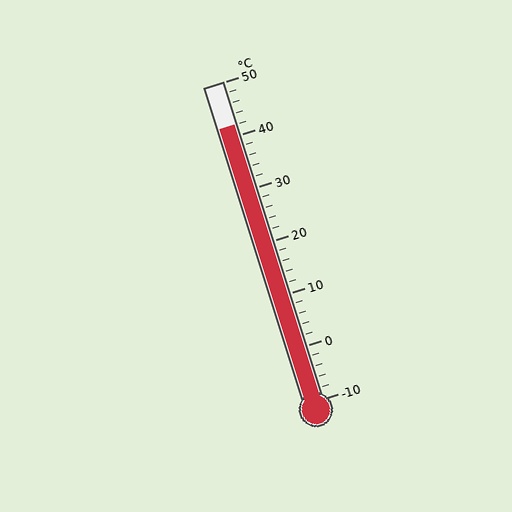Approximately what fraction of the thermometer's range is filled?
The thermometer is filled to approximately 85% of its range.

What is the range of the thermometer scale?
The thermometer scale ranges from -10°C to 50°C.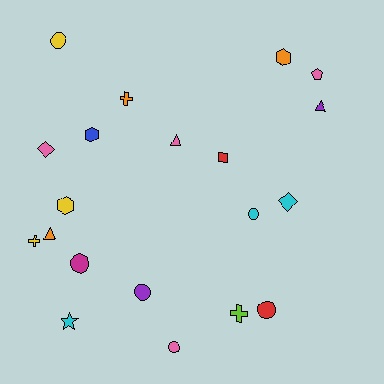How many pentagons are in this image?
There is 1 pentagon.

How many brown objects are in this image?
There are no brown objects.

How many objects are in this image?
There are 20 objects.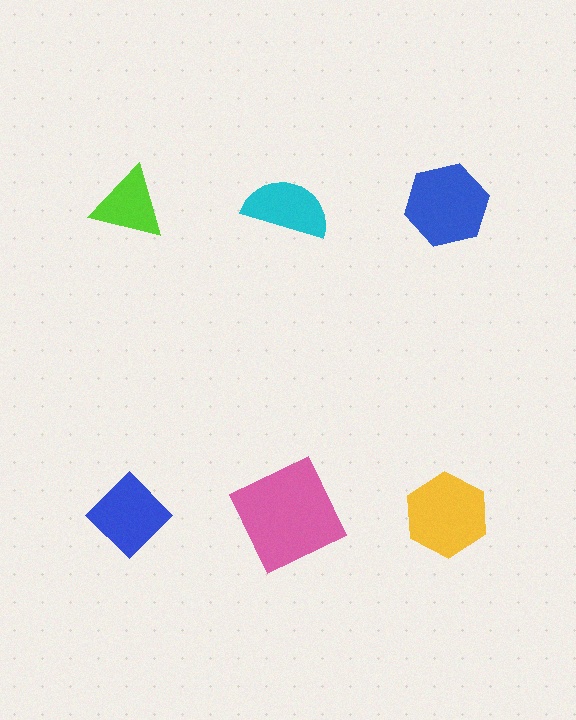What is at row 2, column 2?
A pink square.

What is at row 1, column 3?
A blue hexagon.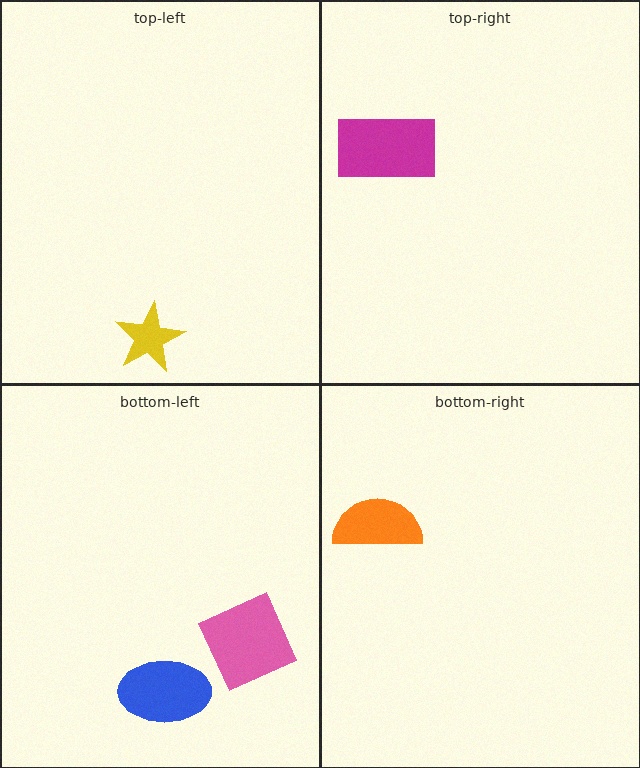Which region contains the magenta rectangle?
The top-right region.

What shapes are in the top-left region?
The yellow star.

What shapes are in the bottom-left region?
The pink square, the blue ellipse.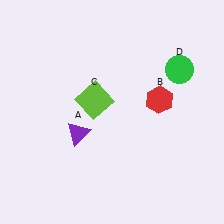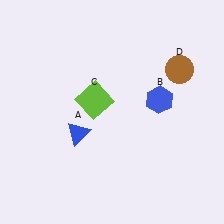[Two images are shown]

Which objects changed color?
A changed from purple to blue. B changed from red to blue. D changed from green to brown.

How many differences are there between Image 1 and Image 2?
There are 3 differences between the two images.